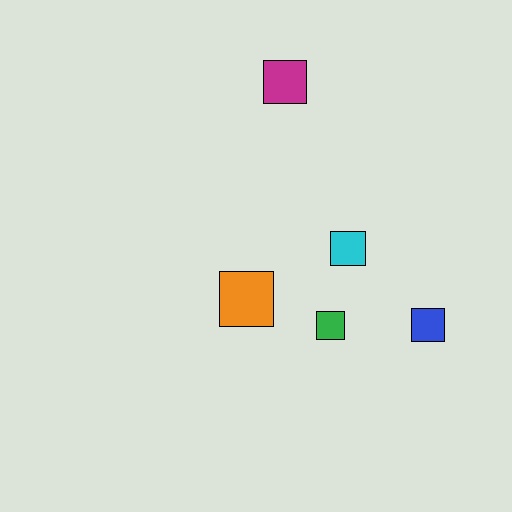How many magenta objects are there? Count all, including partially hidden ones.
There is 1 magenta object.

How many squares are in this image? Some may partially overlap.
There are 5 squares.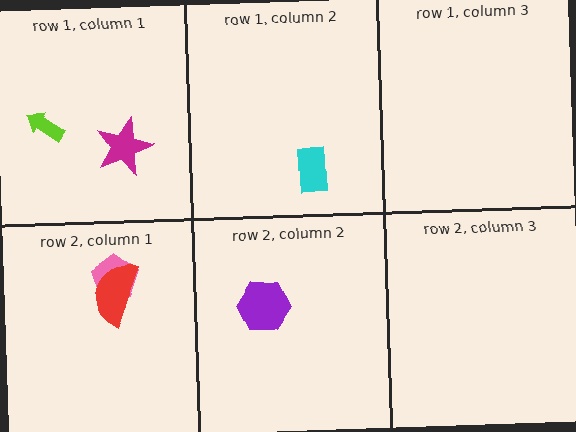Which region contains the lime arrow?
The row 1, column 1 region.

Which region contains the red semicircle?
The row 2, column 1 region.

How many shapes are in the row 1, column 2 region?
1.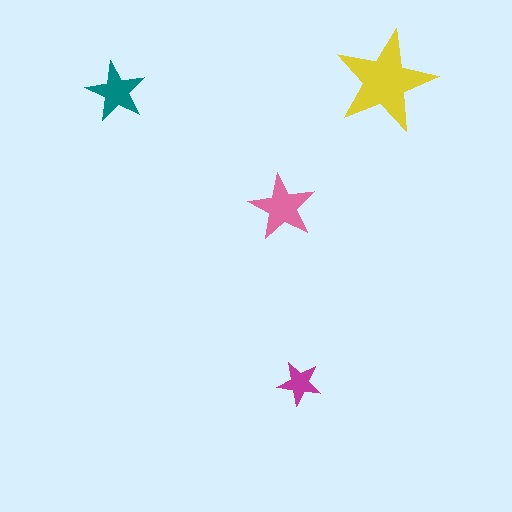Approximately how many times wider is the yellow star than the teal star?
About 1.5 times wider.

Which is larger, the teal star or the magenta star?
The teal one.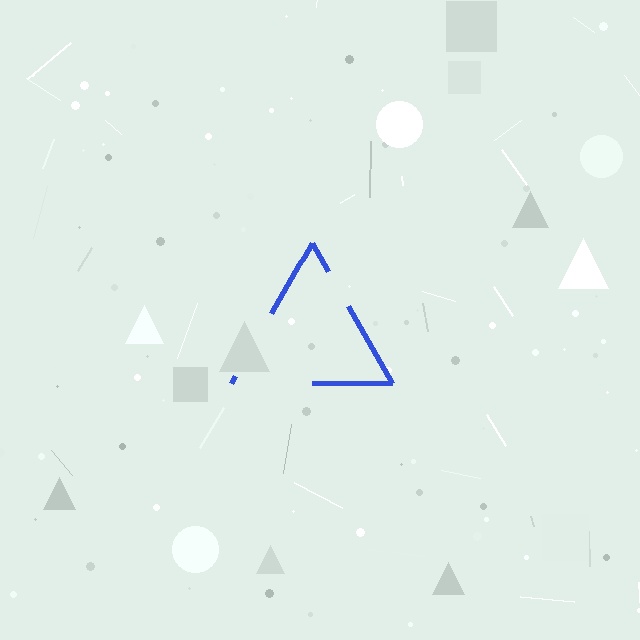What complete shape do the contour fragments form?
The contour fragments form a triangle.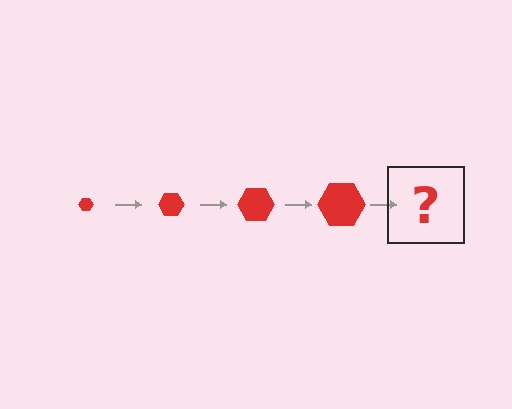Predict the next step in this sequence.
The next step is a red hexagon, larger than the previous one.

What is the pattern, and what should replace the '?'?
The pattern is that the hexagon gets progressively larger each step. The '?' should be a red hexagon, larger than the previous one.